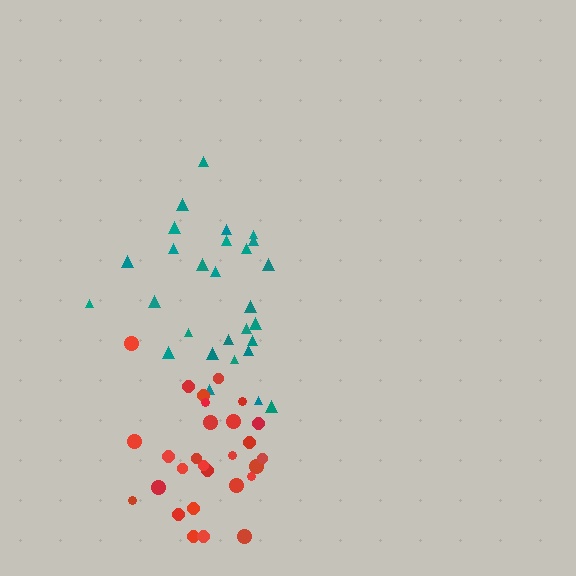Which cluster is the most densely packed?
Red.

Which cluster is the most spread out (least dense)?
Teal.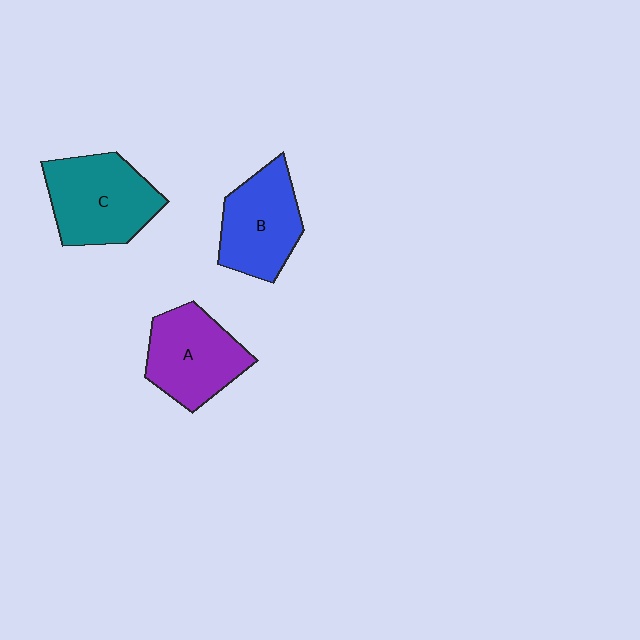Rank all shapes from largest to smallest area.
From largest to smallest: C (teal), A (purple), B (blue).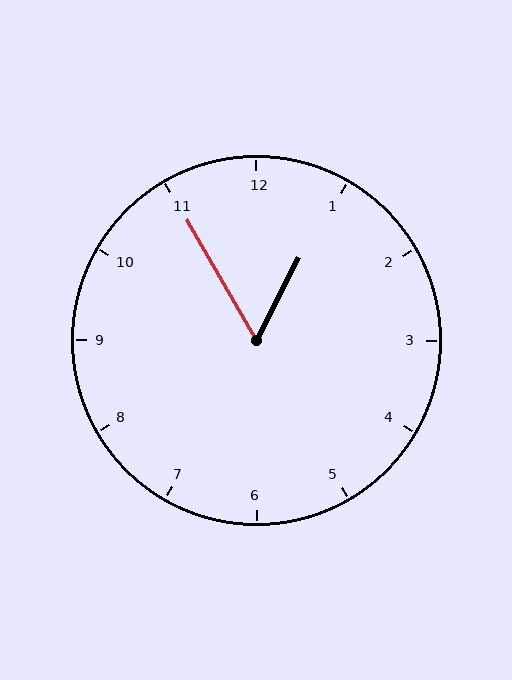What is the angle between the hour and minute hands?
Approximately 58 degrees.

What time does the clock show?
12:55.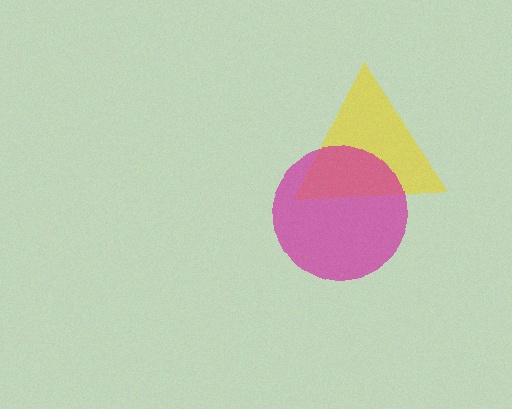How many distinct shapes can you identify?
There are 2 distinct shapes: a yellow triangle, a magenta circle.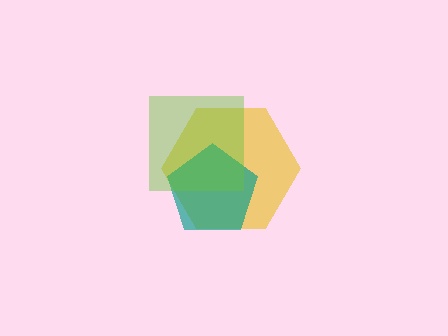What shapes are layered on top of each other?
The layered shapes are: a yellow hexagon, a teal pentagon, a lime square.